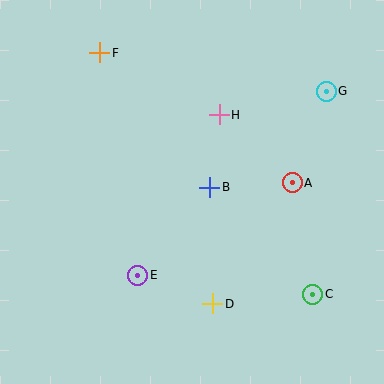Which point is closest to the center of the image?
Point B at (210, 187) is closest to the center.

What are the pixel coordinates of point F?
Point F is at (100, 53).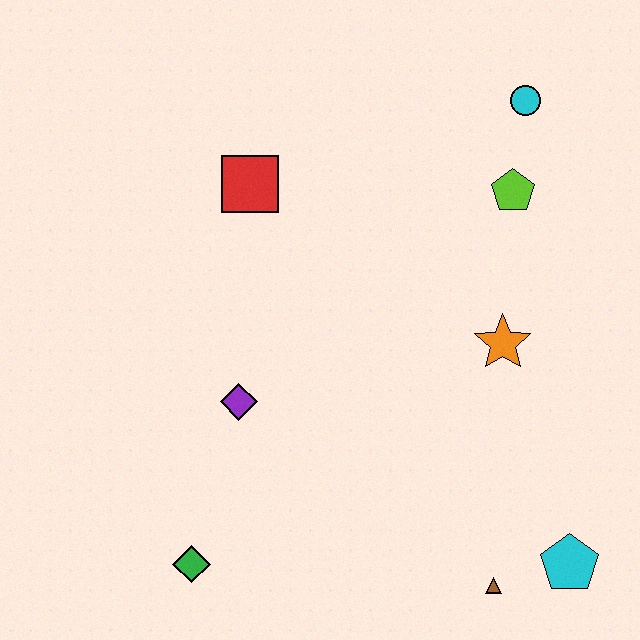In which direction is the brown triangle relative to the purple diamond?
The brown triangle is to the right of the purple diamond.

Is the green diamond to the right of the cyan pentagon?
No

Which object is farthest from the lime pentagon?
The green diamond is farthest from the lime pentagon.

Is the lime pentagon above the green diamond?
Yes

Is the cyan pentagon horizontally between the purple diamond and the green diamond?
No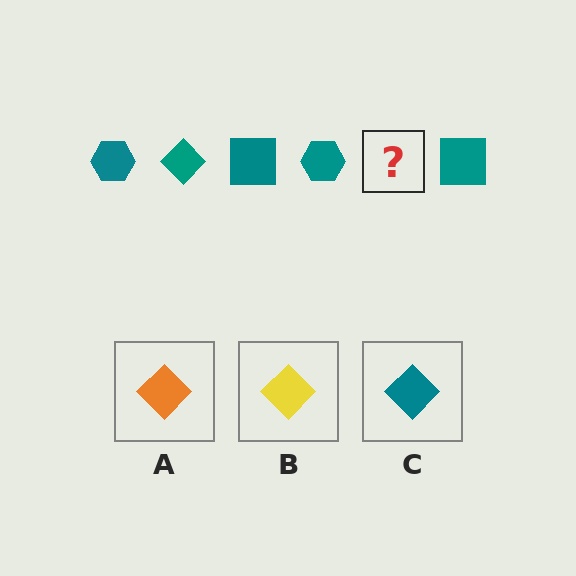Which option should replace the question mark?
Option C.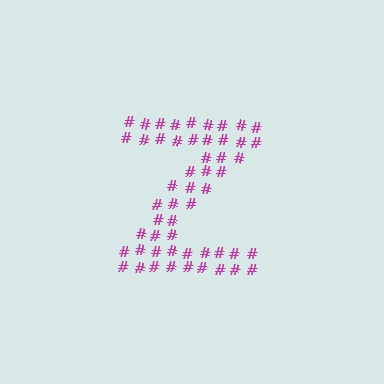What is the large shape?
The large shape is the letter Z.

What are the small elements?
The small elements are hash symbols.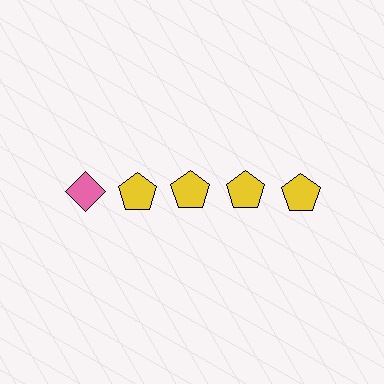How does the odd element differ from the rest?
It differs in both color (pink instead of yellow) and shape (diamond instead of pentagon).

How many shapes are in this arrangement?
There are 5 shapes arranged in a grid pattern.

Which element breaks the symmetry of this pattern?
The pink diamond in the top row, leftmost column breaks the symmetry. All other shapes are yellow pentagons.